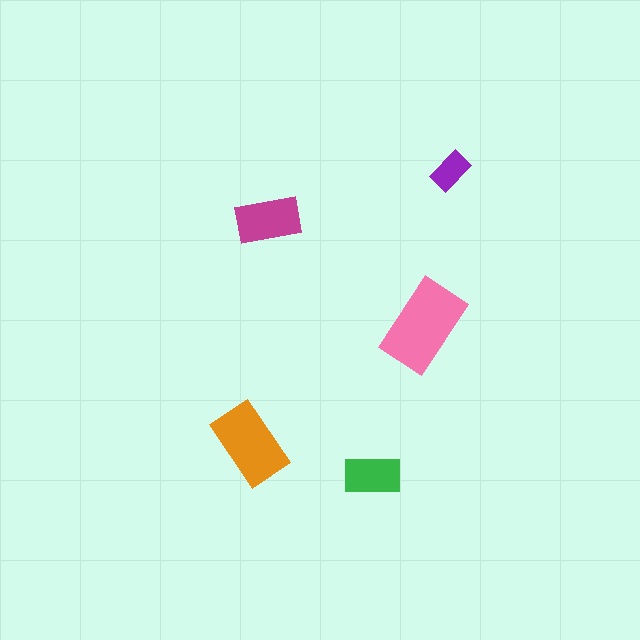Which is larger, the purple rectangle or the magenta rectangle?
The magenta one.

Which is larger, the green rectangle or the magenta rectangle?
The magenta one.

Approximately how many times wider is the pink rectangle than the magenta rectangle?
About 1.5 times wider.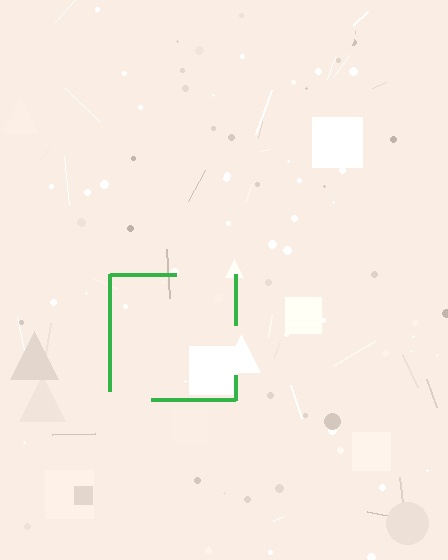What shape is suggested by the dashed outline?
The dashed outline suggests a square.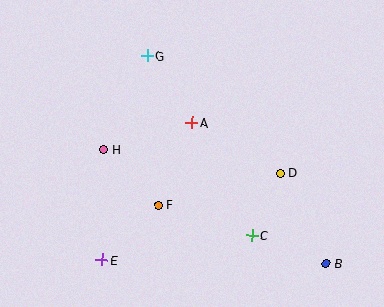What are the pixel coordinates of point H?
Point H is at (104, 150).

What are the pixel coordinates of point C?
Point C is at (252, 235).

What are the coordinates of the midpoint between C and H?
The midpoint between C and H is at (178, 192).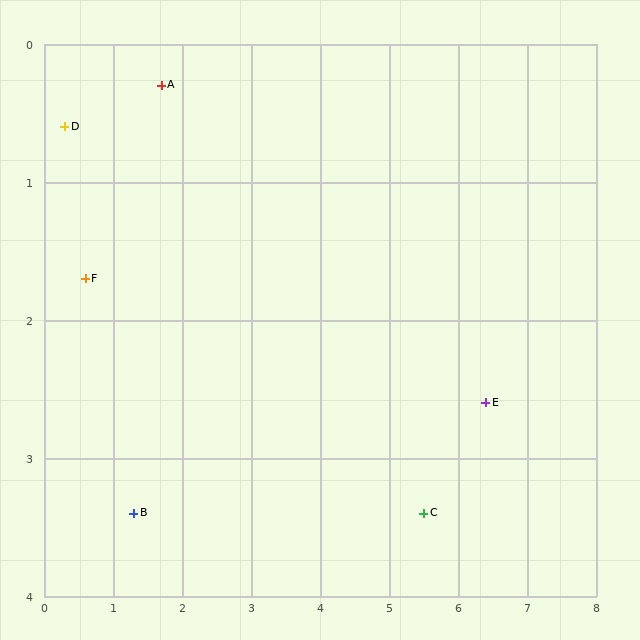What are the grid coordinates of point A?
Point A is at approximately (1.7, 0.3).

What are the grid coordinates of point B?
Point B is at approximately (1.3, 3.4).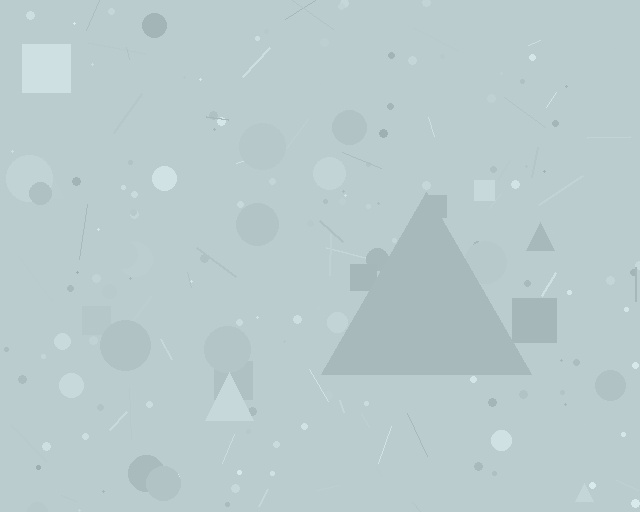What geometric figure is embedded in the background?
A triangle is embedded in the background.